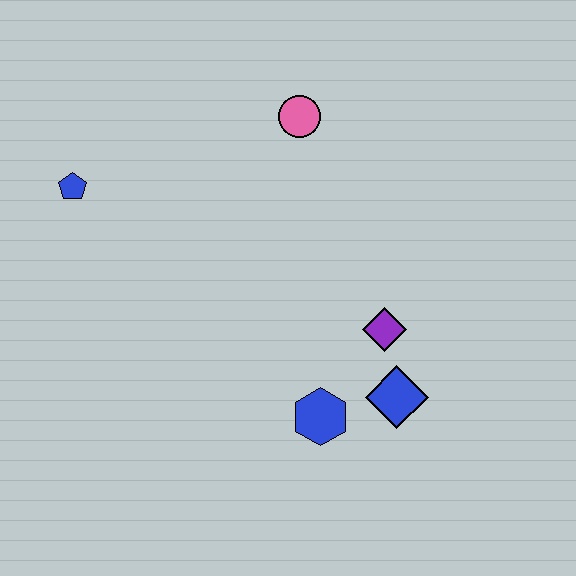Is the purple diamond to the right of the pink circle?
Yes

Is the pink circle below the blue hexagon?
No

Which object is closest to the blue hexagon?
The blue diamond is closest to the blue hexagon.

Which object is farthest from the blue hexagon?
The blue pentagon is farthest from the blue hexagon.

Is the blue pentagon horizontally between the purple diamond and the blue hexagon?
No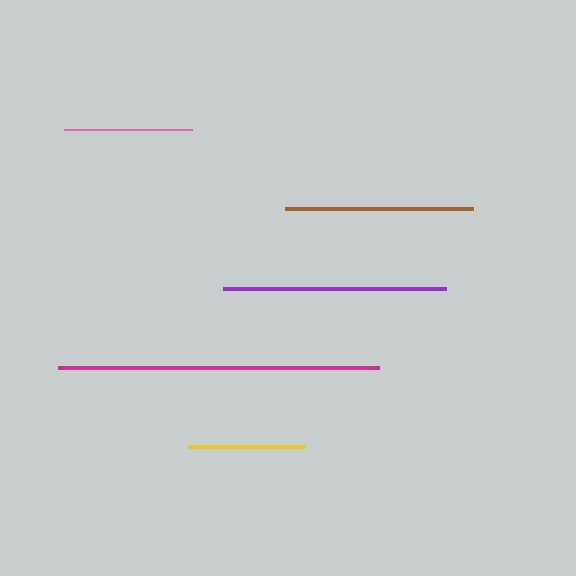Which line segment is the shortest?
The yellow line is the shortest at approximately 117 pixels.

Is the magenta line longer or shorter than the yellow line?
The magenta line is longer than the yellow line.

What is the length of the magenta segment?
The magenta segment is approximately 321 pixels long.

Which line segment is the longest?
The magenta line is the longest at approximately 321 pixels.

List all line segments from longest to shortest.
From longest to shortest: magenta, purple, brown, pink, yellow.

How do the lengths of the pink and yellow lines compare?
The pink and yellow lines are approximately the same length.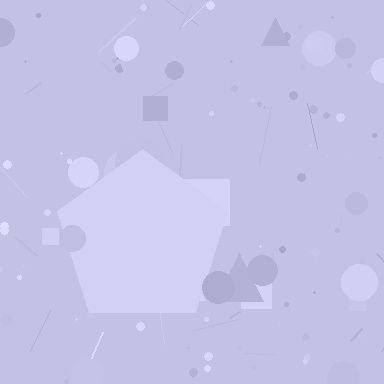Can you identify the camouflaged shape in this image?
The camouflaged shape is a pentagon.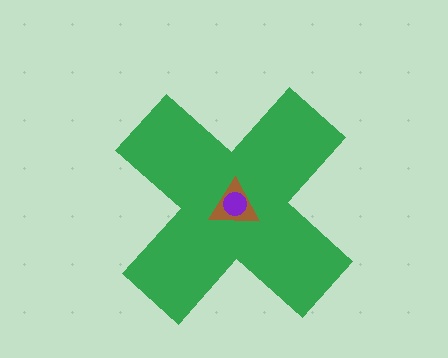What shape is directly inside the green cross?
The brown triangle.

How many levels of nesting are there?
3.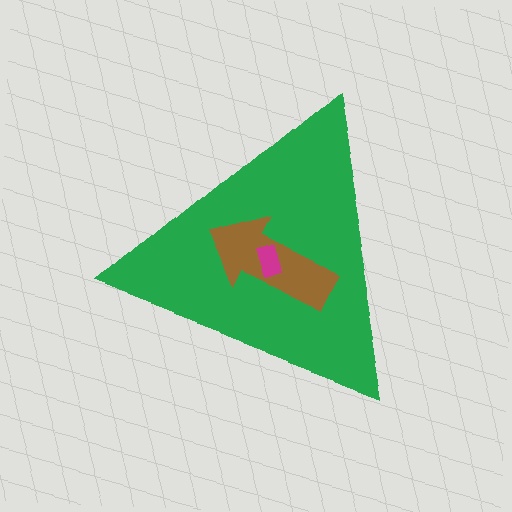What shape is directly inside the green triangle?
The brown arrow.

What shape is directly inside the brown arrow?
The magenta rectangle.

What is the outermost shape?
The green triangle.